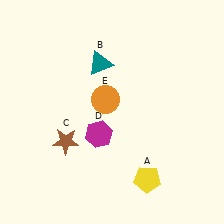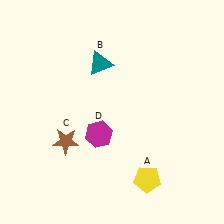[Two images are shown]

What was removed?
The orange circle (E) was removed in Image 2.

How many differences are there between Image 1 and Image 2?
There is 1 difference between the two images.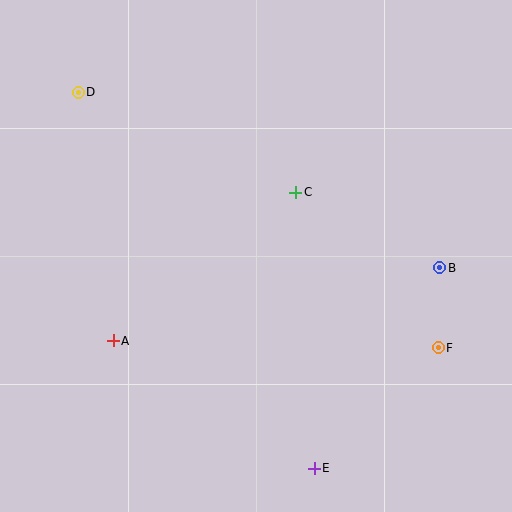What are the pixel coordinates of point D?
Point D is at (78, 92).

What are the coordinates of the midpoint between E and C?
The midpoint between E and C is at (305, 330).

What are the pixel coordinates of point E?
Point E is at (314, 468).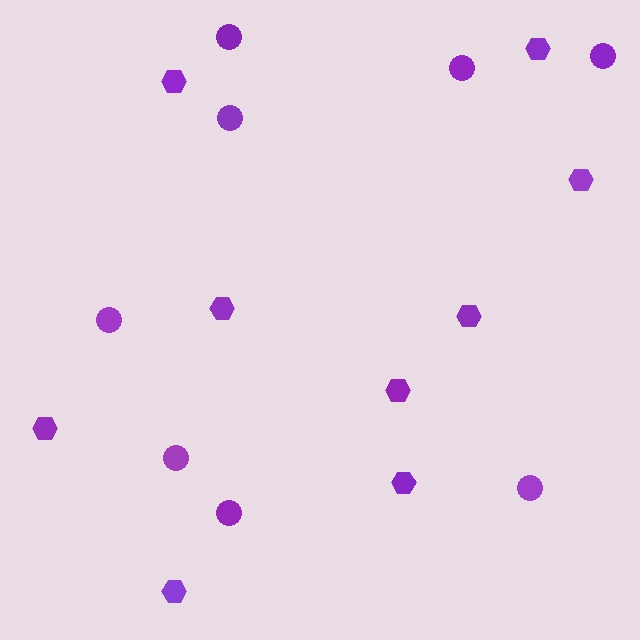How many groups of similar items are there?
There are 2 groups: one group of hexagons (9) and one group of circles (8).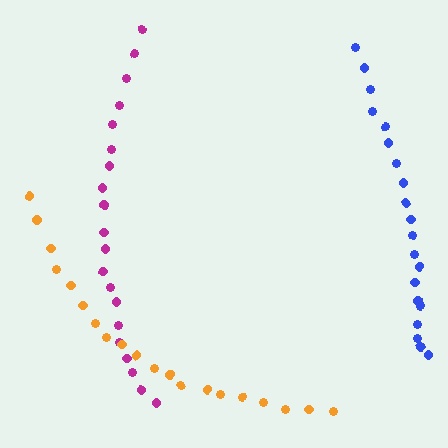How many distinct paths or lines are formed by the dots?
There are 3 distinct paths.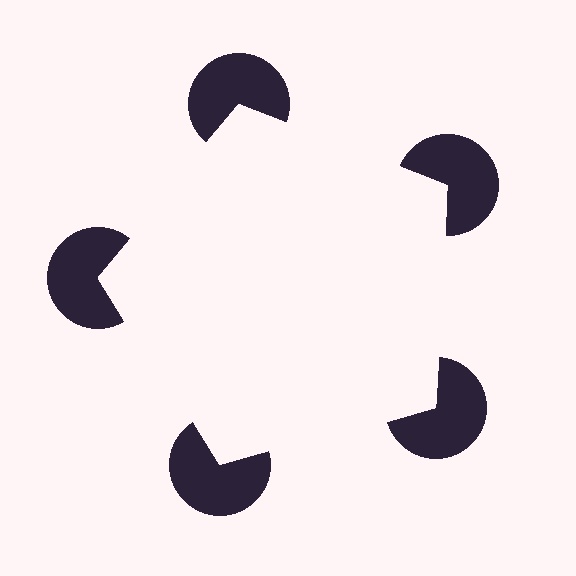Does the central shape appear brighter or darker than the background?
It typically appears slightly brighter than the background, even though no actual brightness change is drawn.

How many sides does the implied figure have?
5 sides.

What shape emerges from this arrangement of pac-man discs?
An illusory pentagon — its edges are inferred from the aligned wedge cuts in the pac-man discs, not physically drawn.